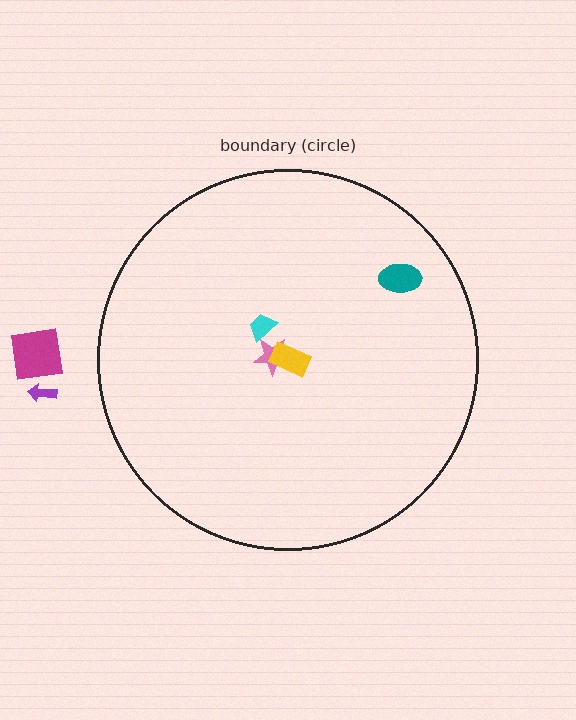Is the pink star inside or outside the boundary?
Inside.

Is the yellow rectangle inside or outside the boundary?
Inside.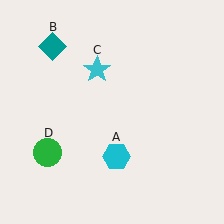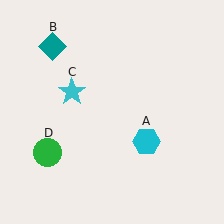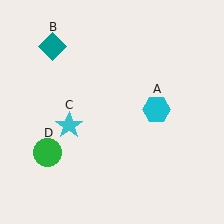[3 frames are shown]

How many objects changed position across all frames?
2 objects changed position: cyan hexagon (object A), cyan star (object C).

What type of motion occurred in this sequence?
The cyan hexagon (object A), cyan star (object C) rotated counterclockwise around the center of the scene.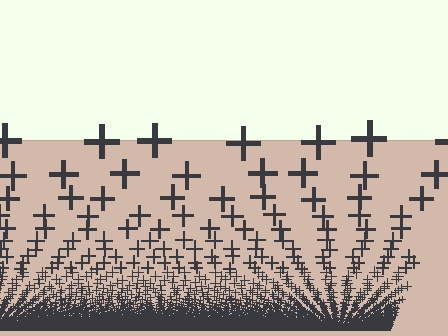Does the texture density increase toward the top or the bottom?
Density increases toward the bottom.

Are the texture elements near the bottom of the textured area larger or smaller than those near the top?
Smaller. The gradient is inverted — elements near the bottom are smaller and denser.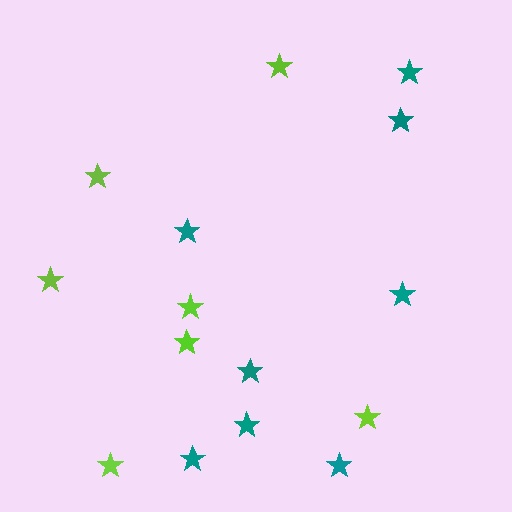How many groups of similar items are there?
There are 2 groups: one group of teal stars (8) and one group of lime stars (7).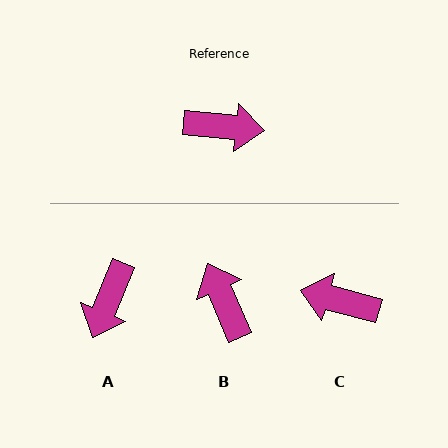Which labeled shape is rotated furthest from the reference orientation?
C, about 170 degrees away.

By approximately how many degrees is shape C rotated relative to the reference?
Approximately 170 degrees counter-clockwise.